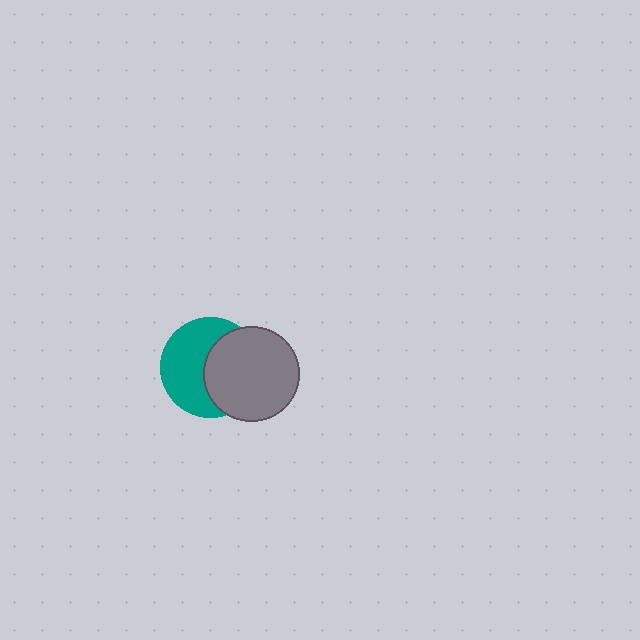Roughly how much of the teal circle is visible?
About half of it is visible (roughly 54%).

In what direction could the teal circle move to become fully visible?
The teal circle could move left. That would shift it out from behind the gray circle entirely.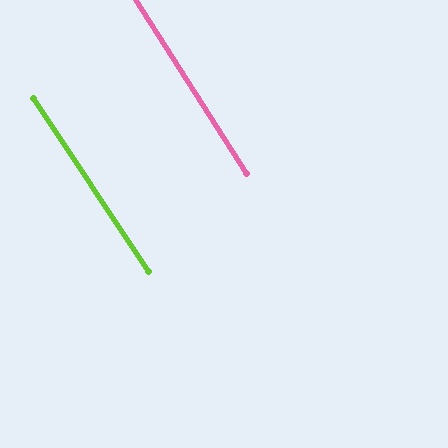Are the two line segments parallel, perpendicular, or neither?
Parallel — their directions differ by only 1.2°.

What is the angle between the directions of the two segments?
Approximately 1 degree.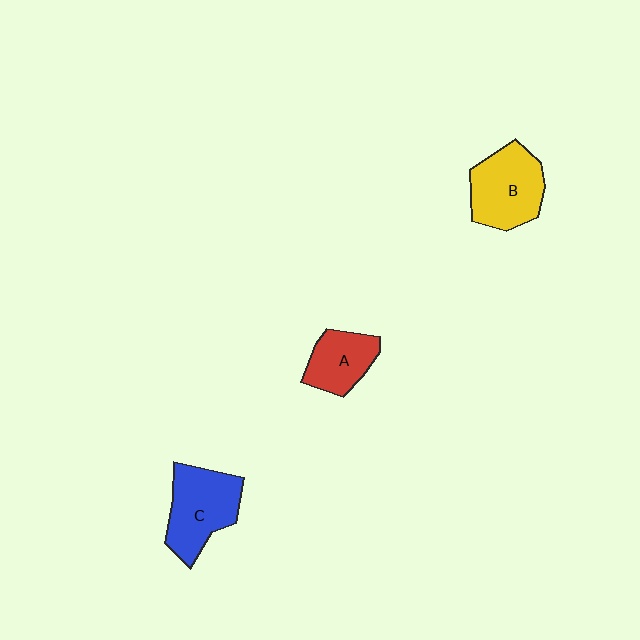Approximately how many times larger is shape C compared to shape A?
Approximately 1.4 times.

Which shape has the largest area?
Shape C (blue).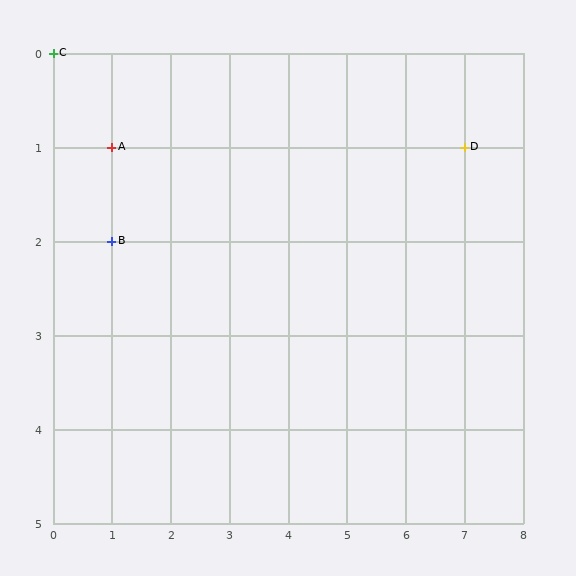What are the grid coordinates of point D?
Point D is at grid coordinates (7, 1).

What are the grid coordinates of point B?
Point B is at grid coordinates (1, 2).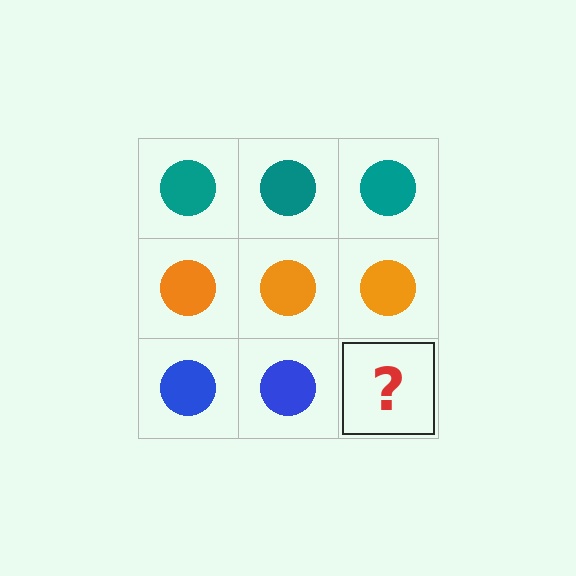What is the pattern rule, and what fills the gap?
The rule is that each row has a consistent color. The gap should be filled with a blue circle.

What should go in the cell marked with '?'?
The missing cell should contain a blue circle.